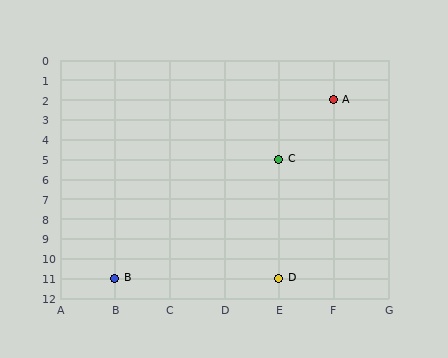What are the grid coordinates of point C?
Point C is at grid coordinates (E, 5).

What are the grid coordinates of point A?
Point A is at grid coordinates (F, 2).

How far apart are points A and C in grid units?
Points A and C are 1 column and 3 rows apart (about 3.2 grid units diagonally).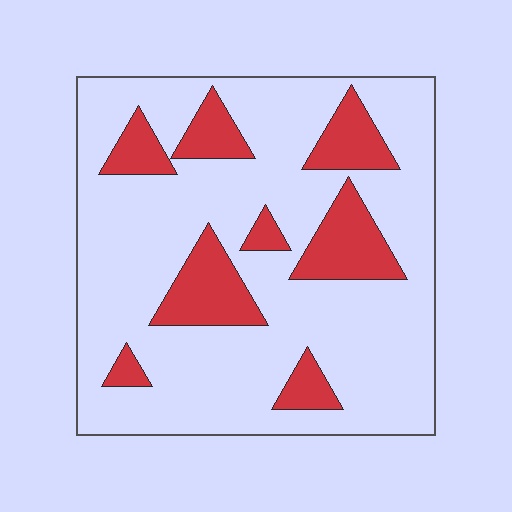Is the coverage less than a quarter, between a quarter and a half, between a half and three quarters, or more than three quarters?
Less than a quarter.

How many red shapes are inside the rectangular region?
8.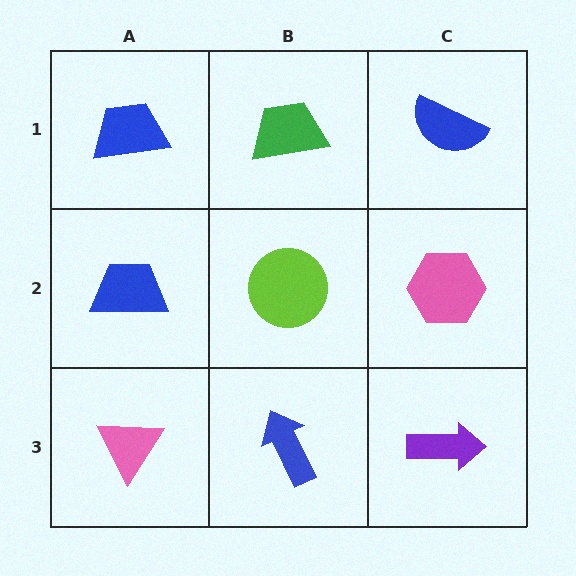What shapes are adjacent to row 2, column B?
A green trapezoid (row 1, column B), a blue arrow (row 3, column B), a blue trapezoid (row 2, column A), a pink hexagon (row 2, column C).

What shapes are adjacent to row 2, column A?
A blue trapezoid (row 1, column A), a pink triangle (row 3, column A), a lime circle (row 2, column B).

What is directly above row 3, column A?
A blue trapezoid.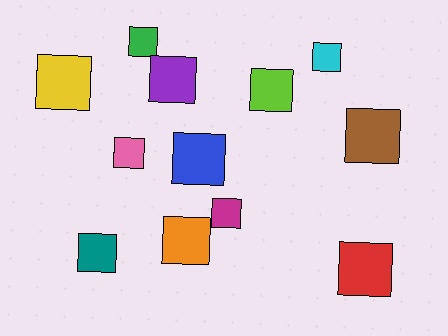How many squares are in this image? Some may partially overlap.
There are 12 squares.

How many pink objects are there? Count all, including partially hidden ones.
There is 1 pink object.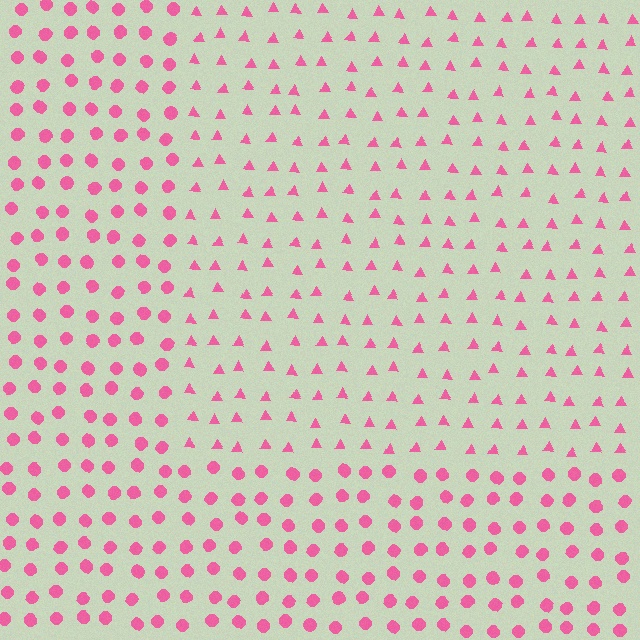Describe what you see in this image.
The image is filled with small pink elements arranged in a uniform grid. A rectangle-shaped region contains triangles, while the surrounding area contains circles. The boundary is defined purely by the change in element shape.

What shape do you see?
I see a rectangle.